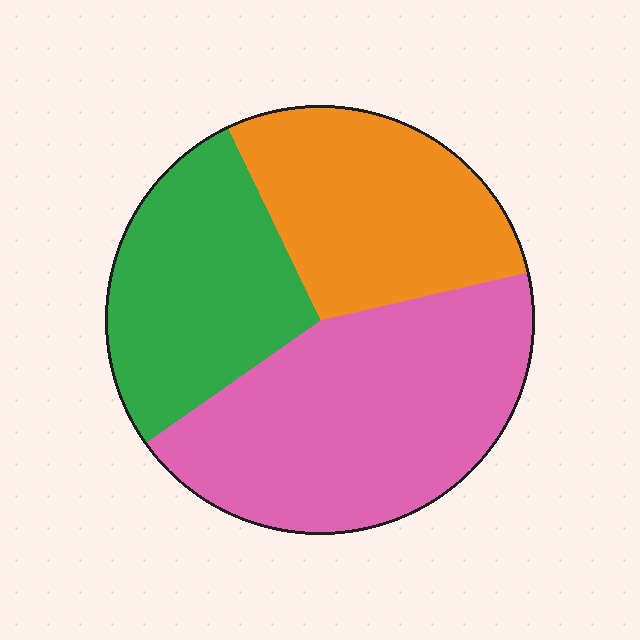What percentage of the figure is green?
Green covers 28% of the figure.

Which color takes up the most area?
Pink, at roughly 45%.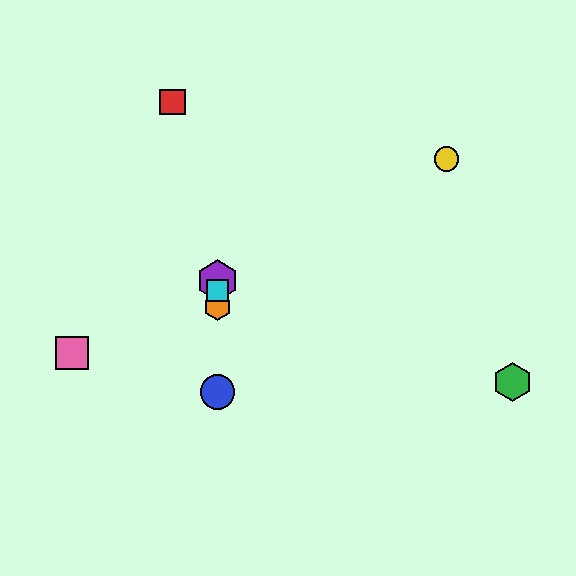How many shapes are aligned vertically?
4 shapes (the blue circle, the purple hexagon, the orange hexagon, the cyan square) are aligned vertically.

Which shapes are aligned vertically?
The blue circle, the purple hexagon, the orange hexagon, the cyan square are aligned vertically.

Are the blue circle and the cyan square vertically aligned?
Yes, both are at x≈218.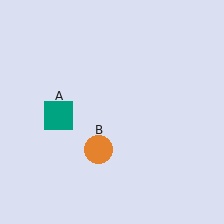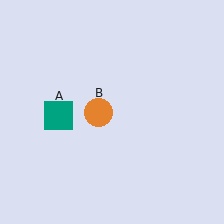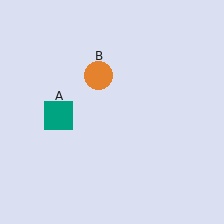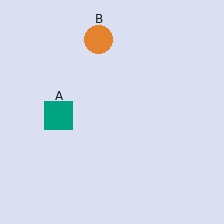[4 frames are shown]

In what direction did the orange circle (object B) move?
The orange circle (object B) moved up.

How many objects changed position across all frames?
1 object changed position: orange circle (object B).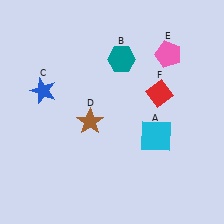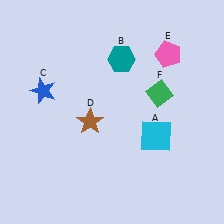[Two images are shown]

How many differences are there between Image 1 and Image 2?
There is 1 difference between the two images.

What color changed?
The diamond (F) changed from red in Image 1 to green in Image 2.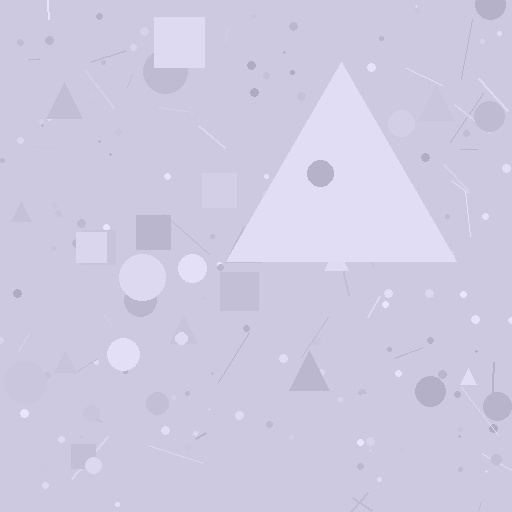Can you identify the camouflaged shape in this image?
The camouflaged shape is a triangle.